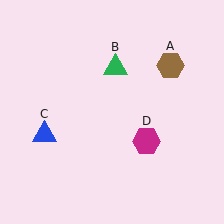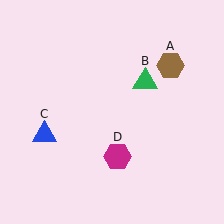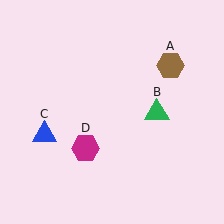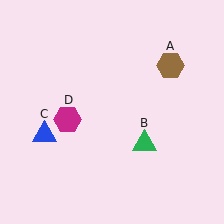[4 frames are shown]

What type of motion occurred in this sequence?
The green triangle (object B), magenta hexagon (object D) rotated clockwise around the center of the scene.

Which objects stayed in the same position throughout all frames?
Brown hexagon (object A) and blue triangle (object C) remained stationary.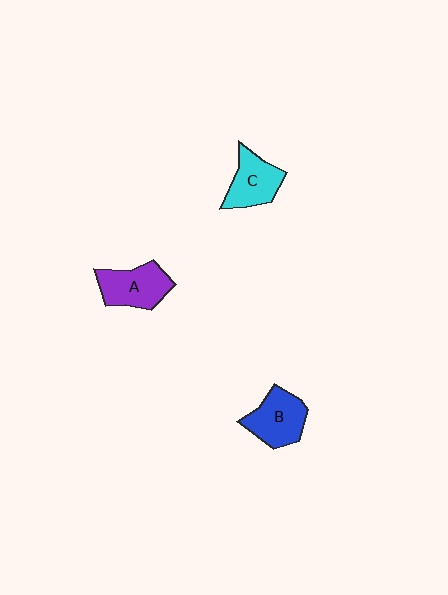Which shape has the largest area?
Shape A (purple).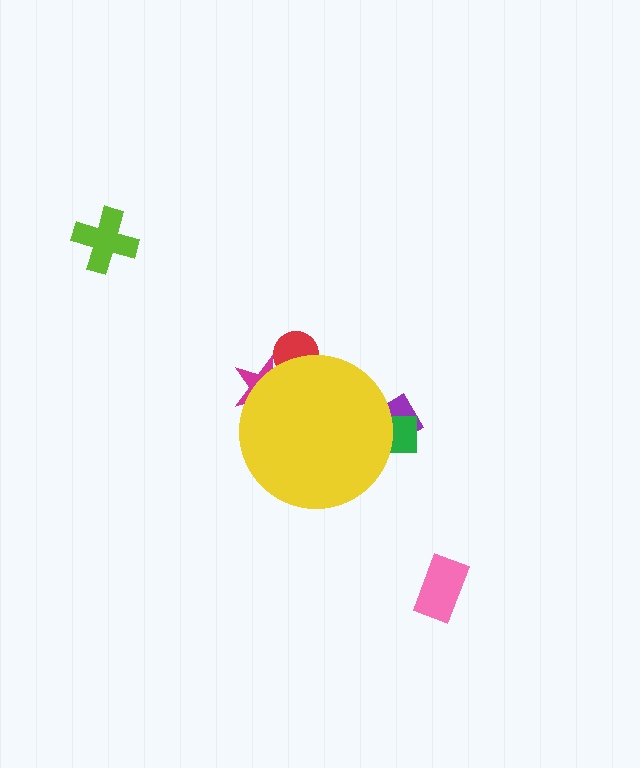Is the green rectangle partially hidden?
Yes, the green rectangle is partially hidden behind the yellow circle.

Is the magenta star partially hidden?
Yes, the magenta star is partially hidden behind the yellow circle.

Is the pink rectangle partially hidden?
No, the pink rectangle is fully visible.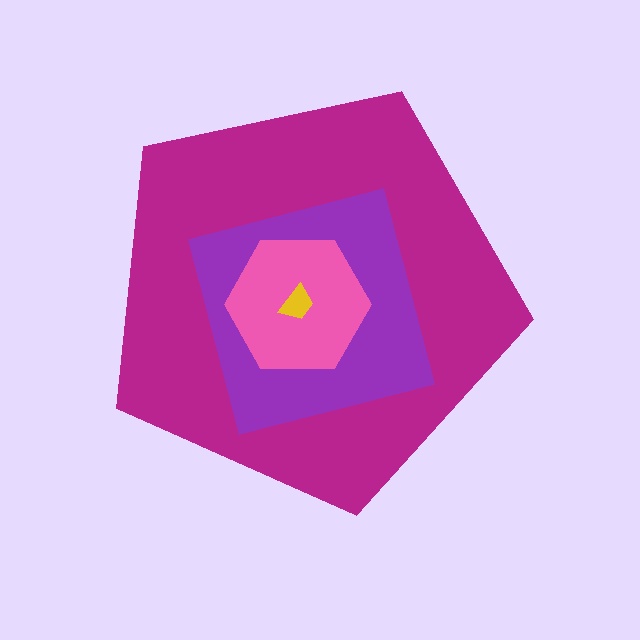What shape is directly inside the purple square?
The pink hexagon.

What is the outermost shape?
The magenta pentagon.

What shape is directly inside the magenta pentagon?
The purple square.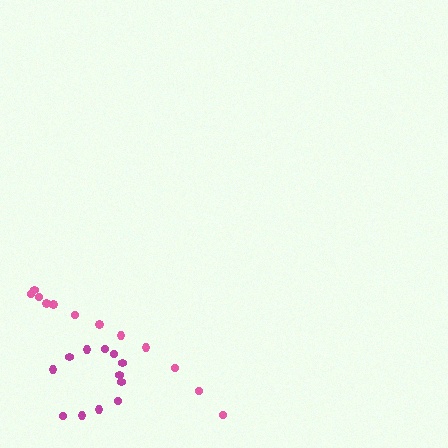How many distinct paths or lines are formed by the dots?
There are 2 distinct paths.